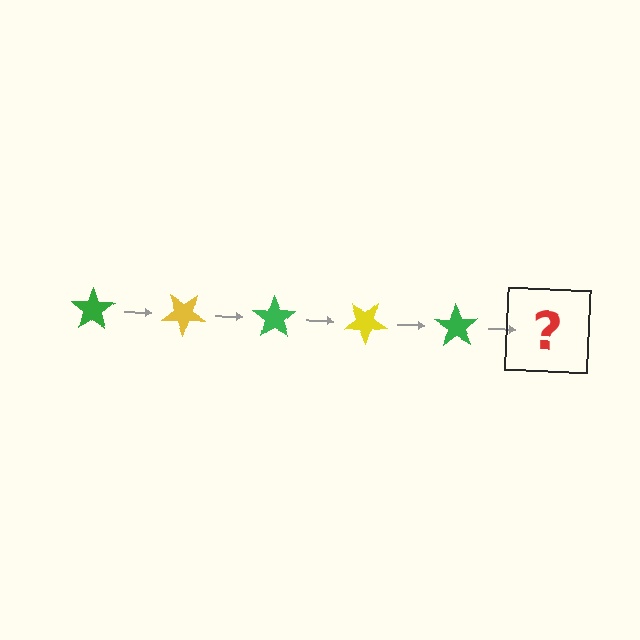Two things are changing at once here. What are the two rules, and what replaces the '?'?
The two rules are that it rotates 35 degrees each step and the color cycles through green and yellow. The '?' should be a yellow star, rotated 175 degrees from the start.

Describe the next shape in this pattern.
It should be a yellow star, rotated 175 degrees from the start.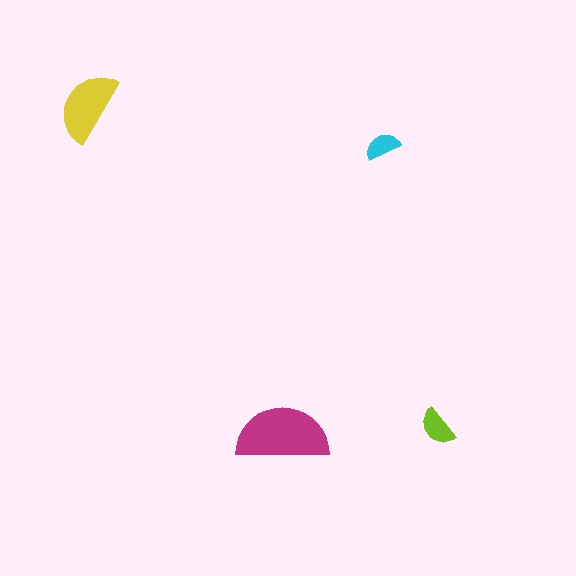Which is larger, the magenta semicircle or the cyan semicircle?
The magenta one.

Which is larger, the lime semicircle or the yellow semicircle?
The yellow one.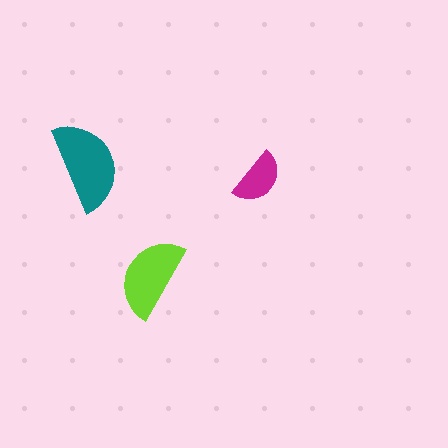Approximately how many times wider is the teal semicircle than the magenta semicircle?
About 1.5 times wider.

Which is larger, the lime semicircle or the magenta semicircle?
The lime one.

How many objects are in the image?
There are 3 objects in the image.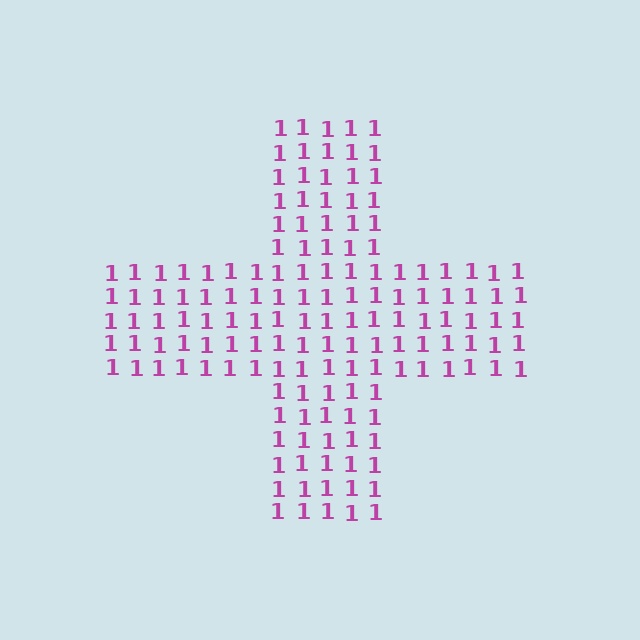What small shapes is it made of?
It is made of small digit 1's.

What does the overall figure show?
The overall figure shows a cross.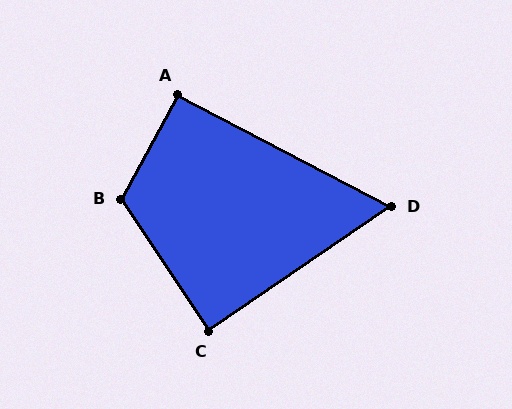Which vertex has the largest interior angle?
B, at approximately 118 degrees.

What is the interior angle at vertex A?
Approximately 91 degrees (approximately right).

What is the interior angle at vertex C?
Approximately 89 degrees (approximately right).